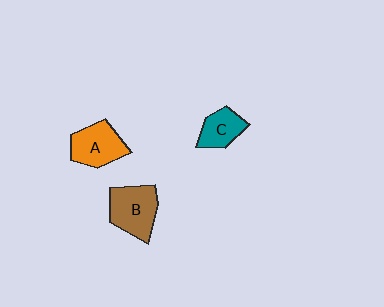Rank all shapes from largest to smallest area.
From largest to smallest: B (brown), A (orange), C (teal).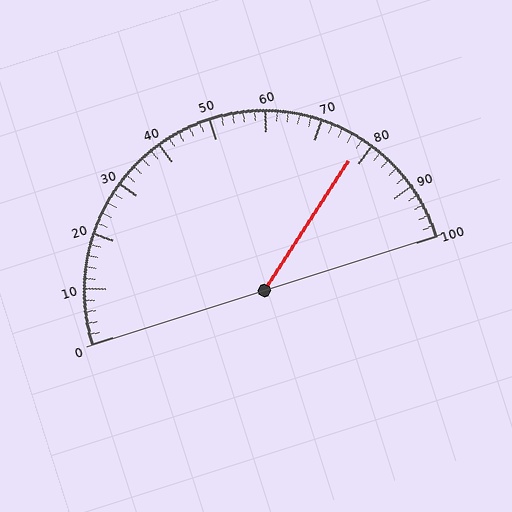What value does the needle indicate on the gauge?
The needle indicates approximately 78.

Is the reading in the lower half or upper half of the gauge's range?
The reading is in the upper half of the range (0 to 100).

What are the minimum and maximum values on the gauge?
The gauge ranges from 0 to 100.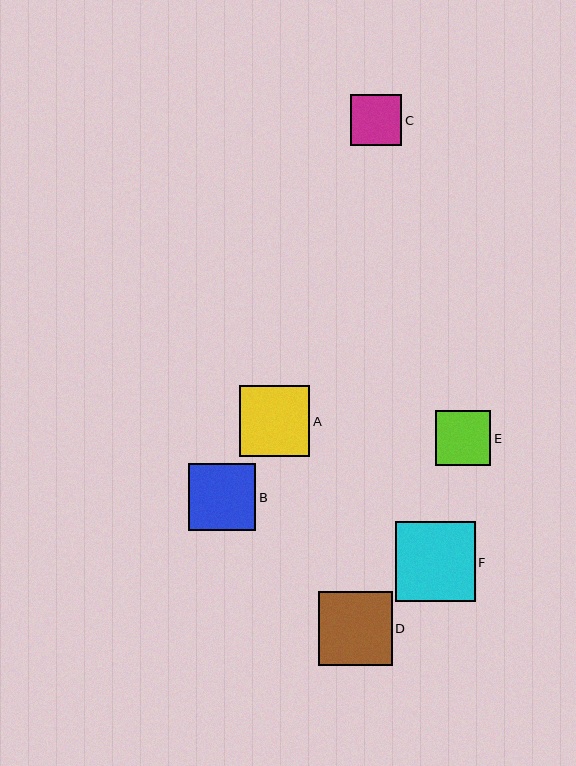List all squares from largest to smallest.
From largest to smallest: F, D, A, B, E, C.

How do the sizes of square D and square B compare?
Square D and square B are approximately the same size.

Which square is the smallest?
Square C is the smallest with a size of approximately 51 pixels.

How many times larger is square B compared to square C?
Square B is approximately 1.3 times the size of square C.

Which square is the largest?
Square F is the largest with a size of approximately 79 pixels.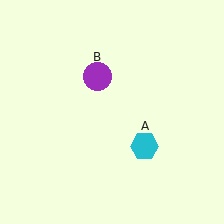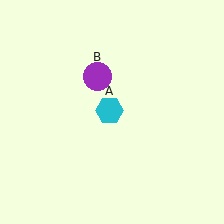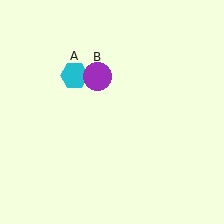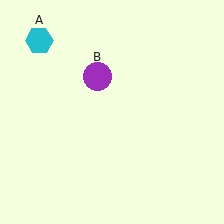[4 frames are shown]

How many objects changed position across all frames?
1 object changed position: cyan hexagon (object A).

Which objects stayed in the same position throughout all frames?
Purple circle (object B) remained stationary.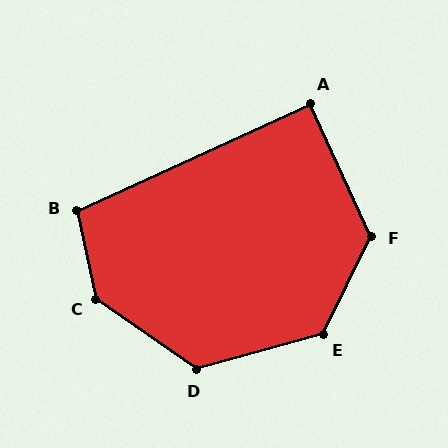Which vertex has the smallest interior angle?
A, at approximately 90 degrees.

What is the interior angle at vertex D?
Approximately 129 degrees (obtuse).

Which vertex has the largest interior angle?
C, at approximately 138 degrees.